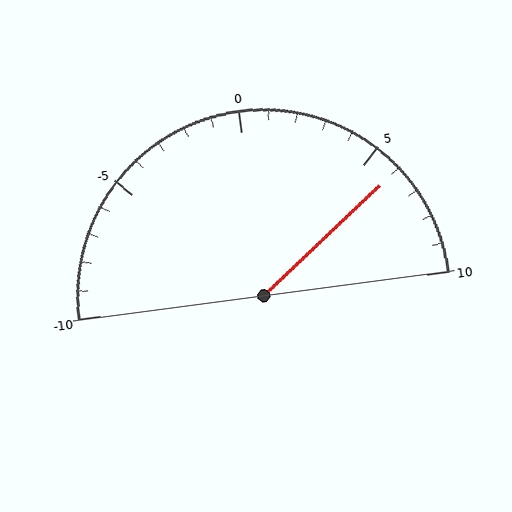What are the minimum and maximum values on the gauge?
The gauge ranges from -10 to 10.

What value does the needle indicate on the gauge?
The needle indicates approximately 6.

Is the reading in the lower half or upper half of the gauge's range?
The reading is in the upper half of the range (-10 to 10).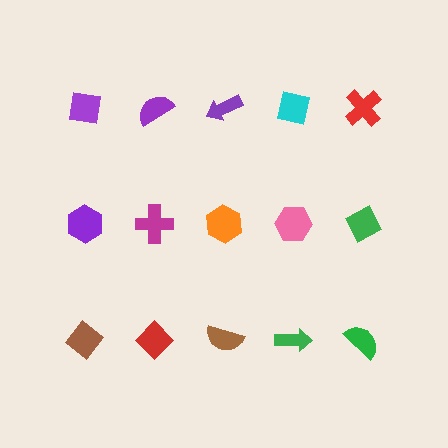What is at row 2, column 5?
A green diamond.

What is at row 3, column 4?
A green arrow.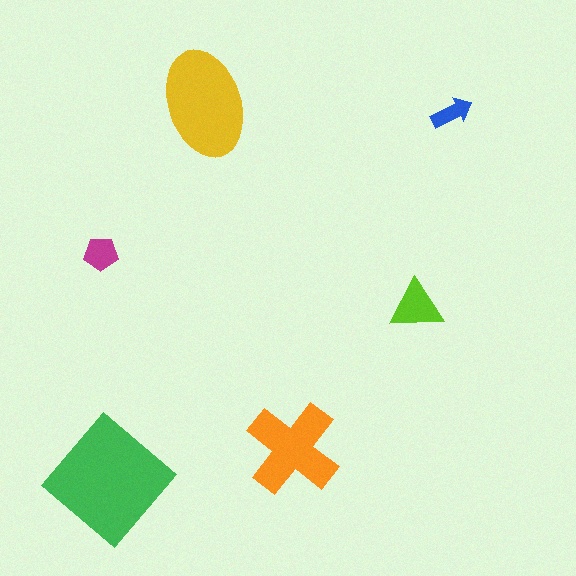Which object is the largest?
The green diamond.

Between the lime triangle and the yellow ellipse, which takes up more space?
The yellow ellipse.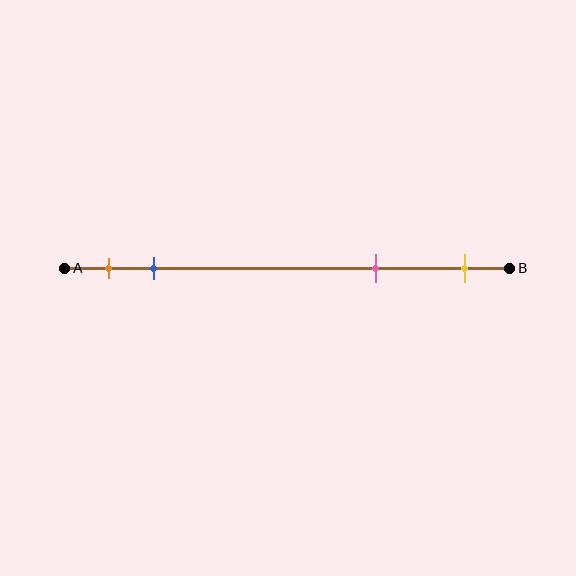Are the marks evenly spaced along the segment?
No, the marks are not evenly spaced.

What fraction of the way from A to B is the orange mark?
The orange mark is approximately 10% (0.1) of the way from A to B.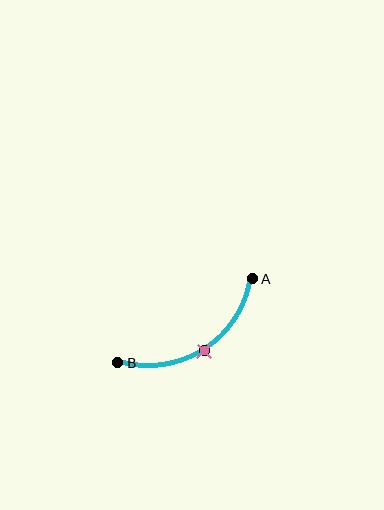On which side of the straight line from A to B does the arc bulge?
The arc bulges below the straight line connecting A and B.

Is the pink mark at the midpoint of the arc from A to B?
Yes. The pink mark lies on the arc at equal arc-length from both A and B — it is the arc midpoint.